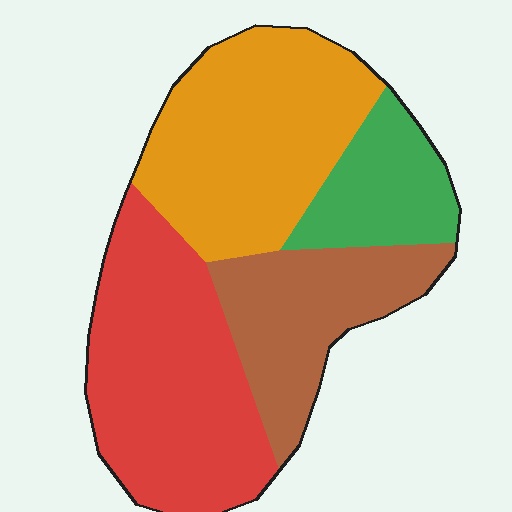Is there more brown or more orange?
Orange.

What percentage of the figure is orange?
Orange takes up about one third (1/3) of the figure.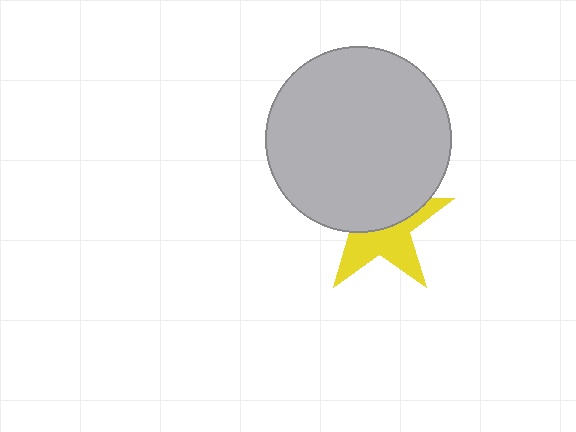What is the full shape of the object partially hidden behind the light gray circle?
The partially hidden object is a yellow star.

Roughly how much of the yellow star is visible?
About half of it is visible (roughly 47%).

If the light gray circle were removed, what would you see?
You would see the complete yellow star.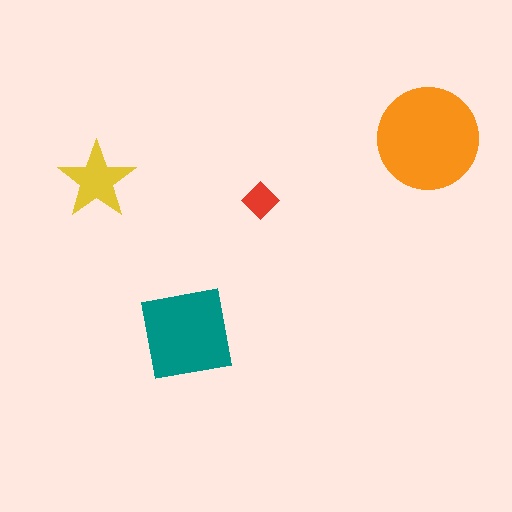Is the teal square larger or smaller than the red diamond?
Larger.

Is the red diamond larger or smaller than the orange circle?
Smaller.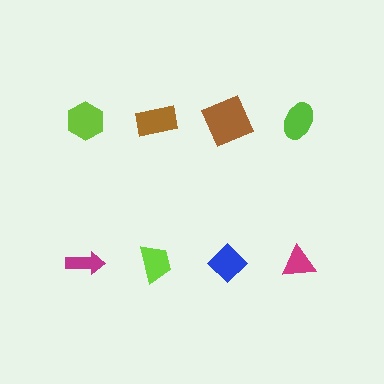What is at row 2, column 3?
A blue diamond.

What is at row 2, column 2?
A lime trapezoid.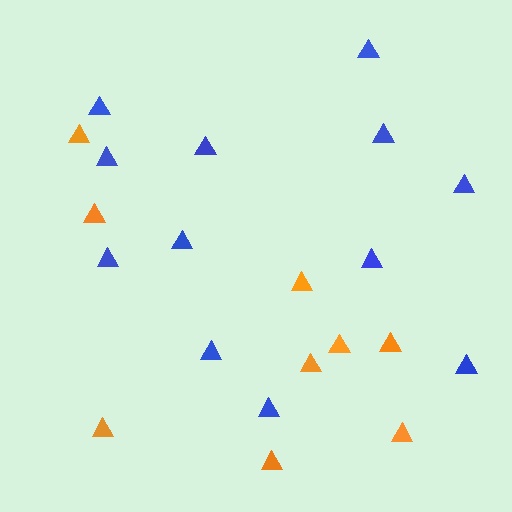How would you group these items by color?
There are 2 groups: one group of blue triangles (12) and one group of orange triangles (9).